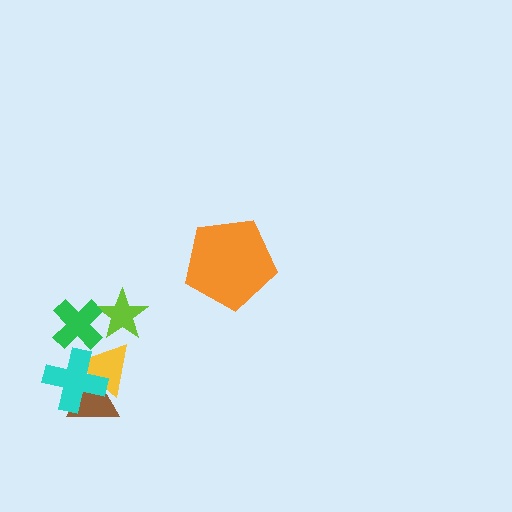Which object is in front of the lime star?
The green cross is in front of the lime star.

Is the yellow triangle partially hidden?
Yes, it is partially covered by another shape.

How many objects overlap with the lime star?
1 object overlaps with the lime star.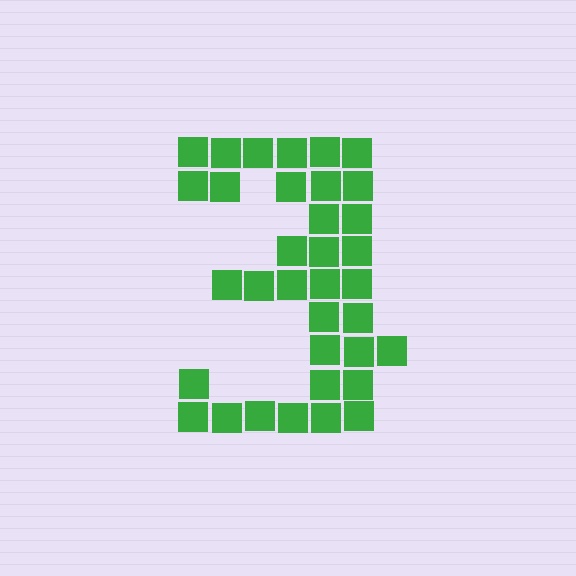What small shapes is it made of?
It is made of small squares.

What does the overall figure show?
The overall figure shows the digit 3.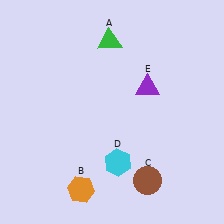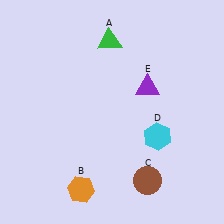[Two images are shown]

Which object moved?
The cyan hexagon (D) moved right.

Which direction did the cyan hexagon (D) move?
The cyan hexagon (D) moved right.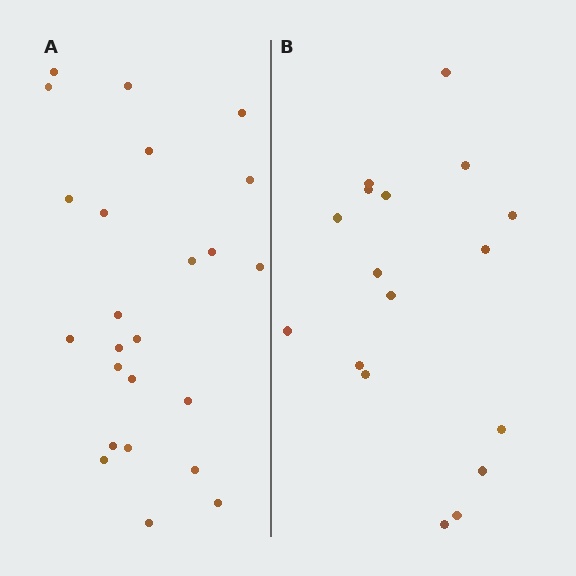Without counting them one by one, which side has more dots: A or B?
Region A (the left region) has more dots.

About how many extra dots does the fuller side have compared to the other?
Region A has roughly 8 or so more dots than region B.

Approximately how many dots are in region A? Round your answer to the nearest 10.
About 20 dots. (The exact count is 24, which rounds to 20.)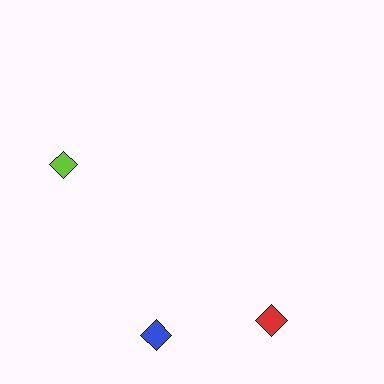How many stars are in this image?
There are no stars.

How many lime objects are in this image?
There is 1 lime object.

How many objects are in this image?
There are 3 objects.